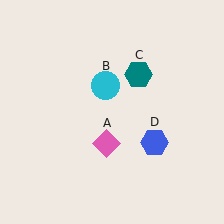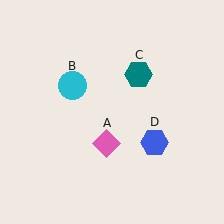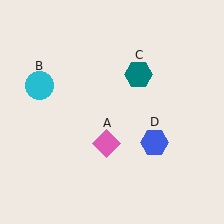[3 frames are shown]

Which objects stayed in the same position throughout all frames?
Pink diamond (object A) and teal hexagon (object C) and blue hexagon (object D) remained stationary.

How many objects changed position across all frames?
1 object changed position: cyan circle (object B).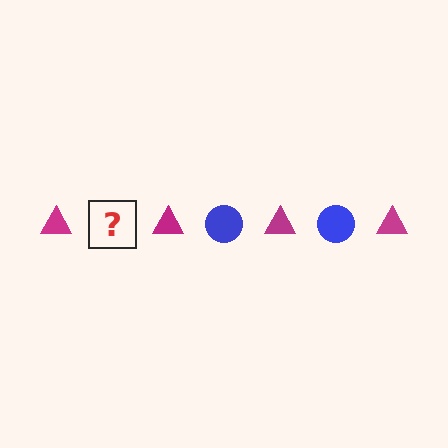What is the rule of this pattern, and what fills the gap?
The rule is that the pattern alternates between magenta triangle and blue circle. The gap should be filled with a blue circle.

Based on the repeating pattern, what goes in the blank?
The blank should be a blue circle.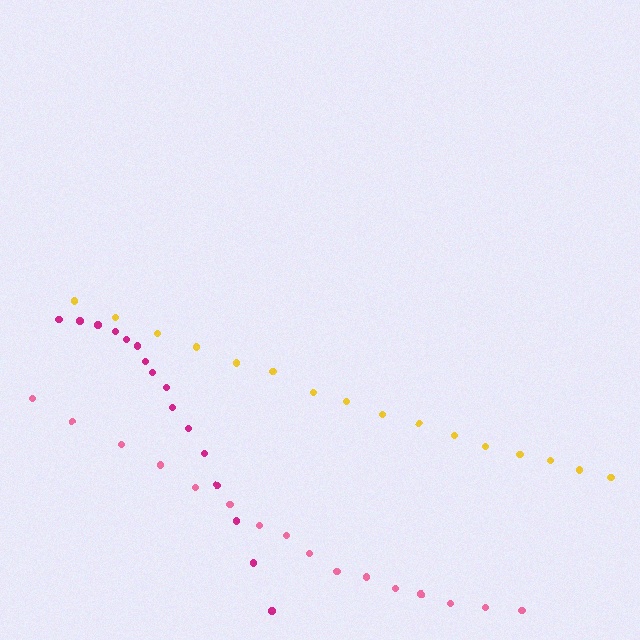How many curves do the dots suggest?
There are 3 distinct paths.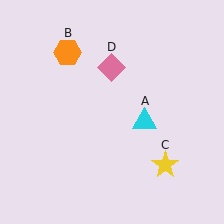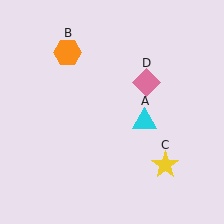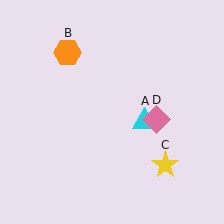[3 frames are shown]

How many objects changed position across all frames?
1 object changed position: pink diamond (object D).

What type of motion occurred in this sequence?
The pink diamond (object D) rotated clockwise around the center of the scene.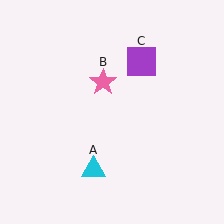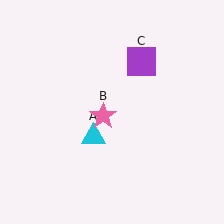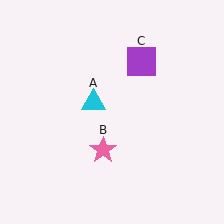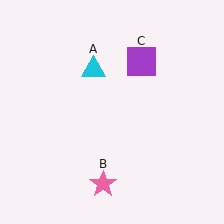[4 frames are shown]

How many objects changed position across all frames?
2 objects changed position: cyan triangle (object A), pink star (object B).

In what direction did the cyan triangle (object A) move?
The cyan triangle (object A) moved up.